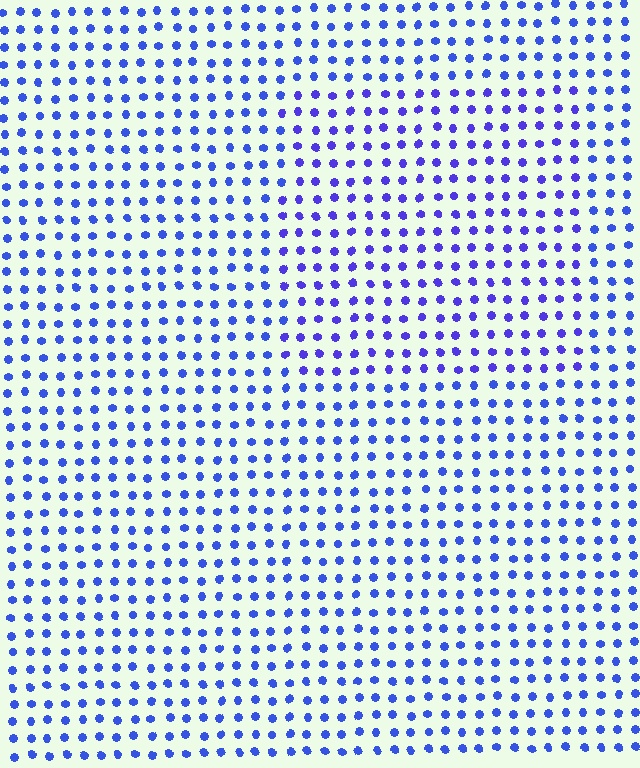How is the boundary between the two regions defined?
The boundary is defined purely by a slight shift in hue (about 19 degrees). Spacing, size, and orientation are identical on both sides.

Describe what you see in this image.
The image is filled with small blue elements in a uniform arrangement. A rectangle-shaped region is visible where the elements are tinted to a slightly different hue, forming a subtle color boundary.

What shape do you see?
I see a rectangle.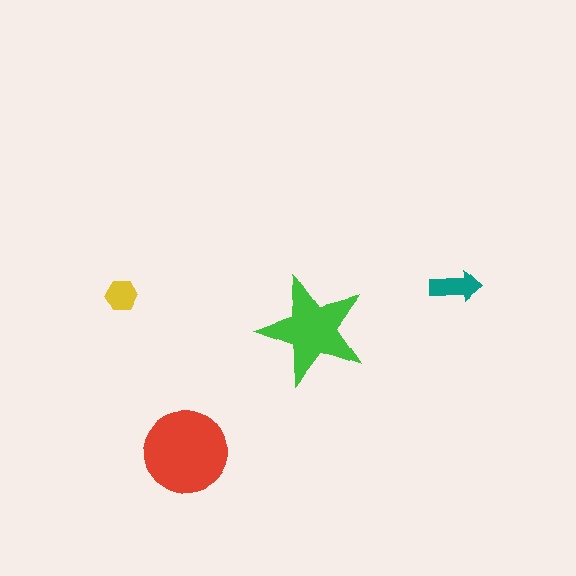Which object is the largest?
The red circle.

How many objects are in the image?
There are 4 objects in the image.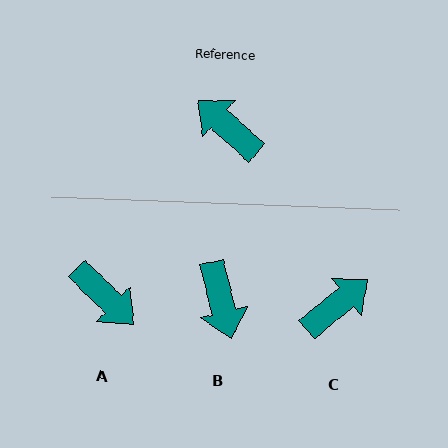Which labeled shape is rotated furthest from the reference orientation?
A, about 178 degrees away.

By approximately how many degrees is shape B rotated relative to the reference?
Approximately 147 degrees counter-clockwise.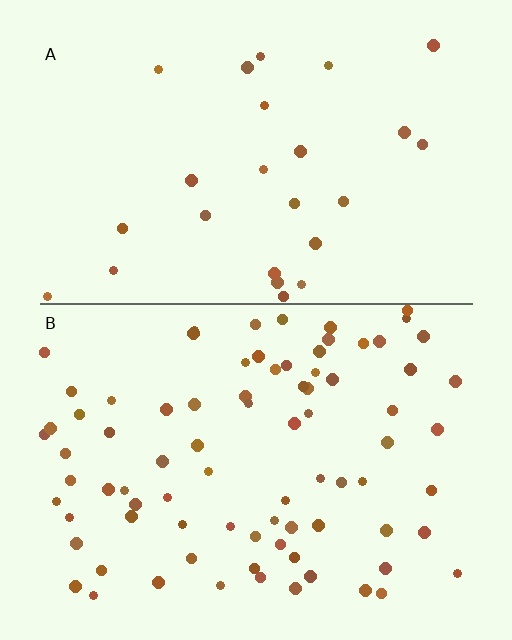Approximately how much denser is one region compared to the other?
Approximately 3.2× — region B over region A.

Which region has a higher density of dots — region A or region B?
B (the bottom).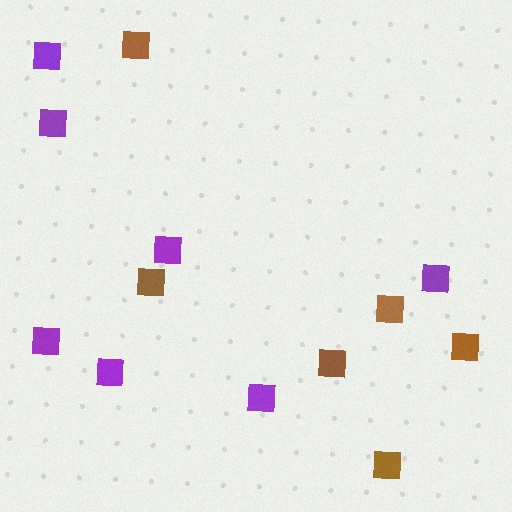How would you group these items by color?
There are 2 groups: one group of purple squares (7) and one group of brown squares (6).